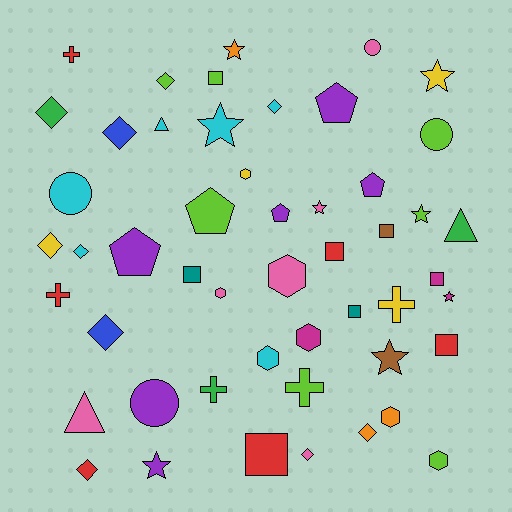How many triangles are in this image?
There are 3 triangles.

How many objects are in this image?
There are 50 objects.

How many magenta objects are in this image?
There are 3 magenta objects.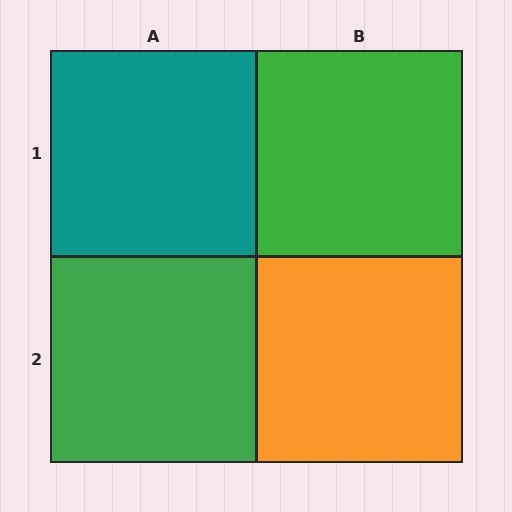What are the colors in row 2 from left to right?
Green, orange.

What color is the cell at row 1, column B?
Green.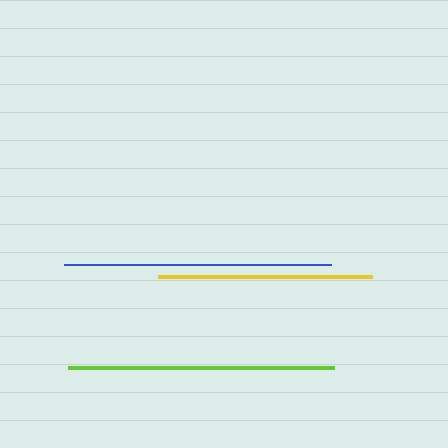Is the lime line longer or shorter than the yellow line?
The lime line is longer than the yellow line.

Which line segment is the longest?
The blue line is the longest at approximately 267 pixels.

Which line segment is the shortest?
The yellow line is the shortest at approximately 214 pixels.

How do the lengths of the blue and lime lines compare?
The blue and lime lines are approximately the same length.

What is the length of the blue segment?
The blue segment is approximately 267 pixels long.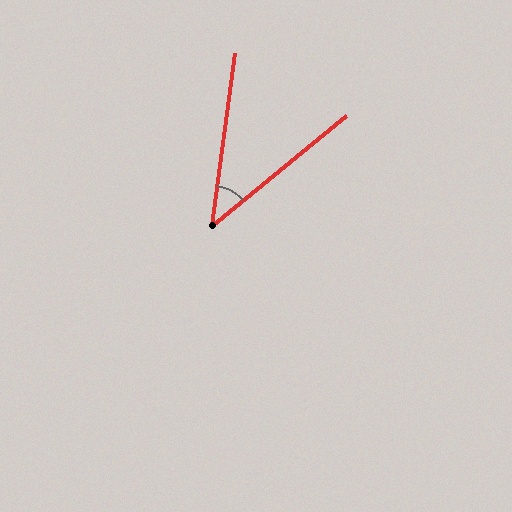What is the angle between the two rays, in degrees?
Approximately 43 degrees.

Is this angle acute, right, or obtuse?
It is acute.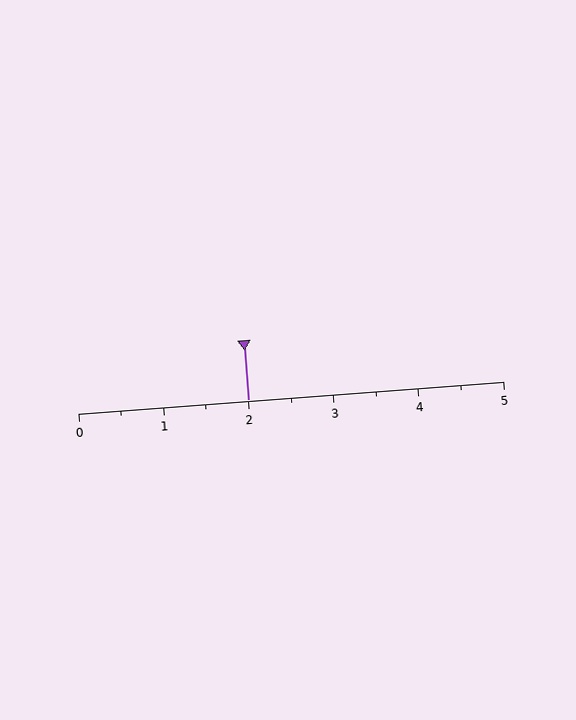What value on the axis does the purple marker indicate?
The marker indicates approximately 2.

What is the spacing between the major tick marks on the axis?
The major ticks are spaced 1 apart.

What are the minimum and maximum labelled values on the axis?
The axis runs from 0 to 5.